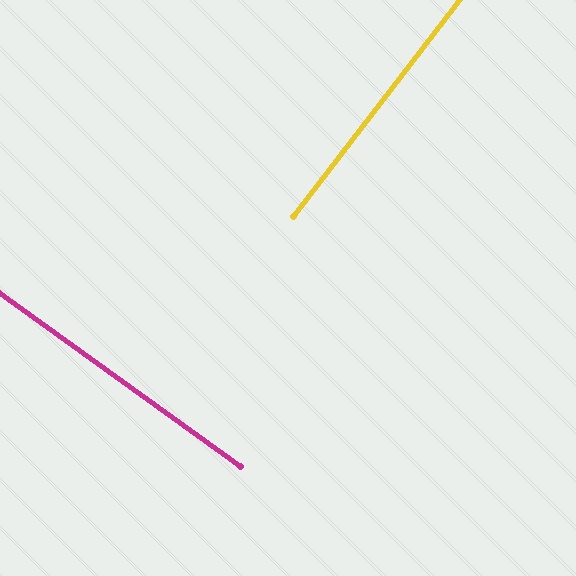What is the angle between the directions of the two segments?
Approximately 88 degrees.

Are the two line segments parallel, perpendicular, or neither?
Perpendicular — they meet at approximately 88°.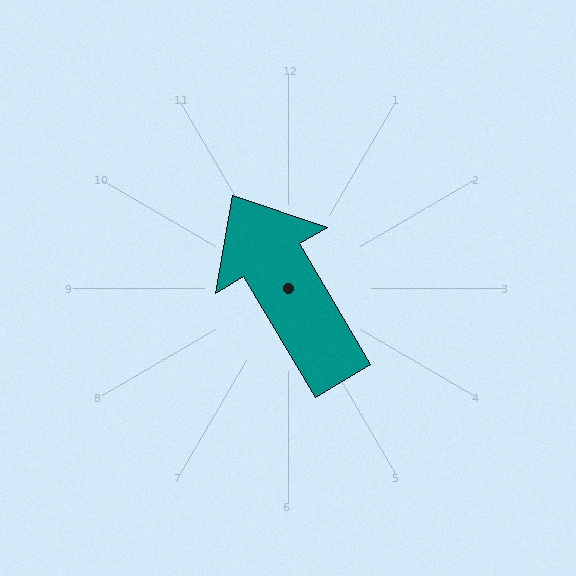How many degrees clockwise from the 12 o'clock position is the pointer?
Approximately 329 degrees.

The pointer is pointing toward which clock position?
Roughly 11 o'clock.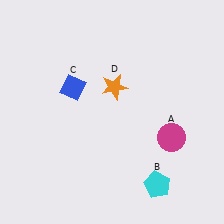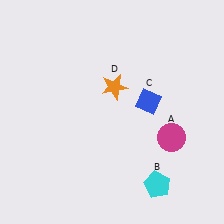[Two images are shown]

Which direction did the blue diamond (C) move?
The blue diamond (C) moved right.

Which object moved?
The blue diamond (C) moved right.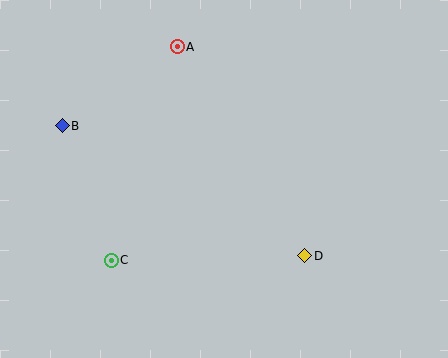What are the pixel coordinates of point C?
Point C is at (111, 260).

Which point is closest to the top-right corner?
Point A is closest to the top-right corner.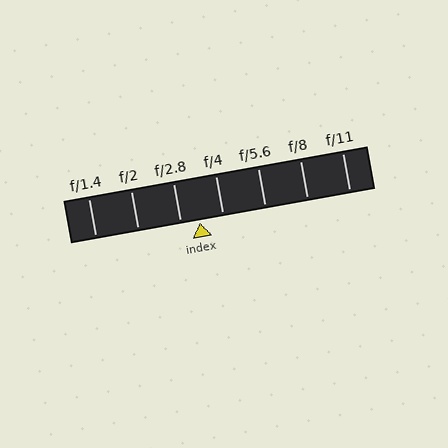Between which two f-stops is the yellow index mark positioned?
The index mark is between f/2.8 and f/4.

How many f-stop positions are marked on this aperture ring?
There are 7 f-stop positions marked.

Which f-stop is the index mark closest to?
The index mark is closest to f/2.8.